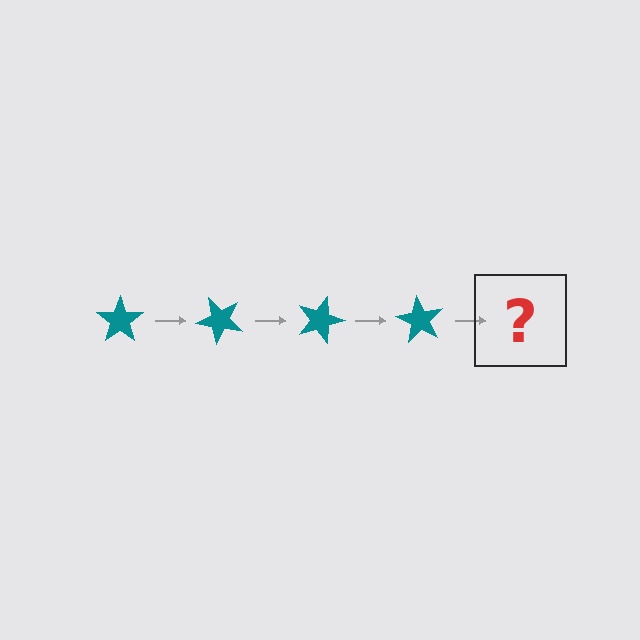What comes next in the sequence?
The next element should be a teal star rotated 180 degrees.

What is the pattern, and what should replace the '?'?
The pattern is that the star rotates 45 degrees each step. The '?' should be a teal star rotated 180 degrees.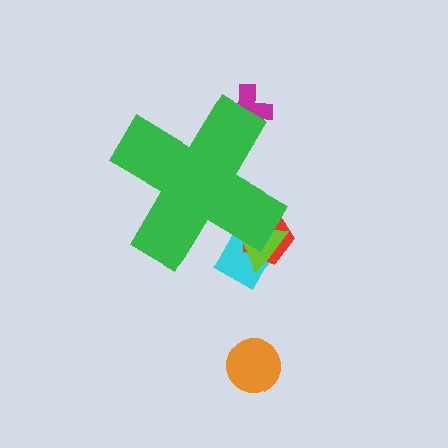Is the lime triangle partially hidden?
Yes, the lime triangle is partially hidden behind the green cross.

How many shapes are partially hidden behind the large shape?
4 shapes are partially hidden.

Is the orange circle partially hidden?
No, the orange circle is fully visible.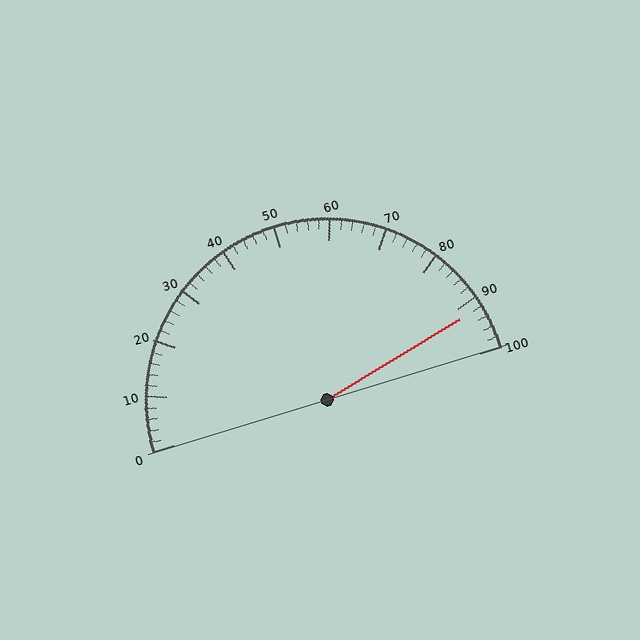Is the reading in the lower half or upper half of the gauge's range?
The reading is in the upper half of the range (0 to 100).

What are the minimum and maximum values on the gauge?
The gauge ranges from 0 to 100.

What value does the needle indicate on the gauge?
The needle indicates approximately 92.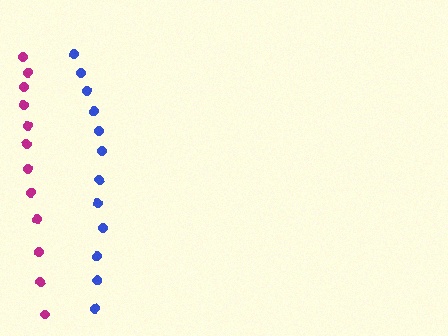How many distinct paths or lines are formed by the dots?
There are 2 distinct paths.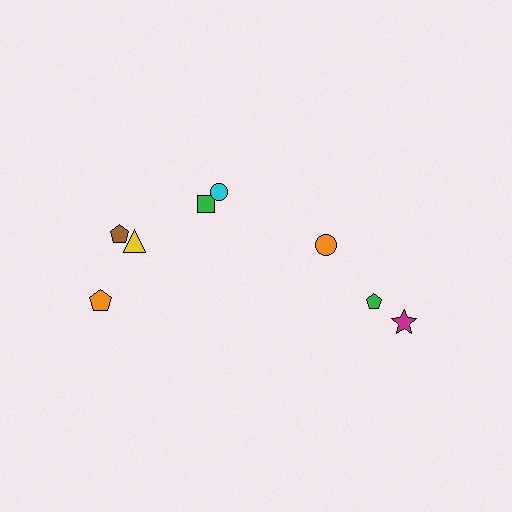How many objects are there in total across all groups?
There are 8 objects.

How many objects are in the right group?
There are 3 objects.